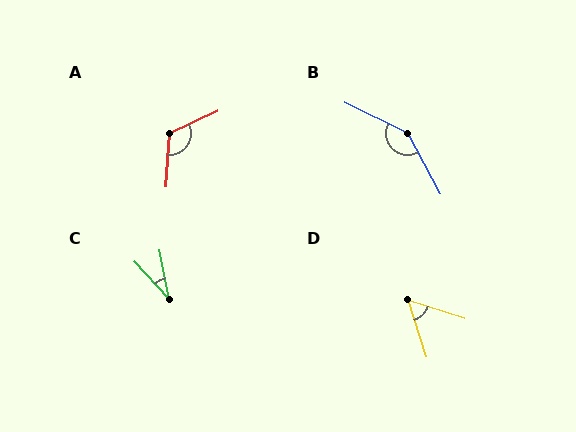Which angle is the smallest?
C, at approximately 32 degrees.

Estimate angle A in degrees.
Approximately 118 degrees.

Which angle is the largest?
B, at approximately 144 degrees.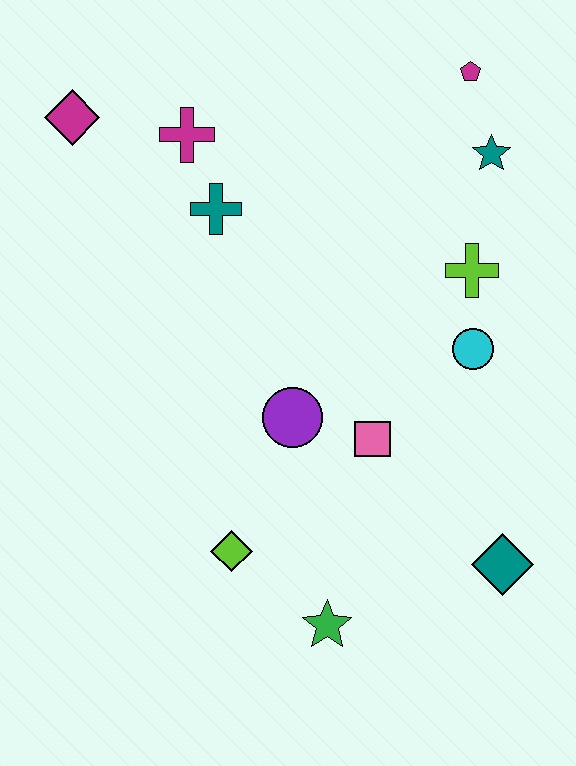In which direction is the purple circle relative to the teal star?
The purple circle is below the teal star.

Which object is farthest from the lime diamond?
The magenta pentagon is farthest from the lime diamond.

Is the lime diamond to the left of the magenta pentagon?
Yes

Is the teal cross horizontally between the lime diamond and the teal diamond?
No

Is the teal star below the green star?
No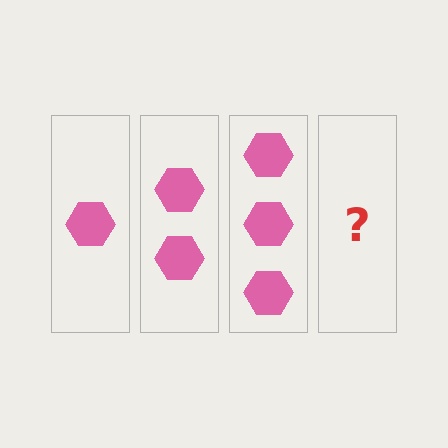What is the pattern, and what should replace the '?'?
The pattern is that each step adds one more hexagon. The '?' should be 4 hexagons.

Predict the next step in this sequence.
The next step is 4 hexagons.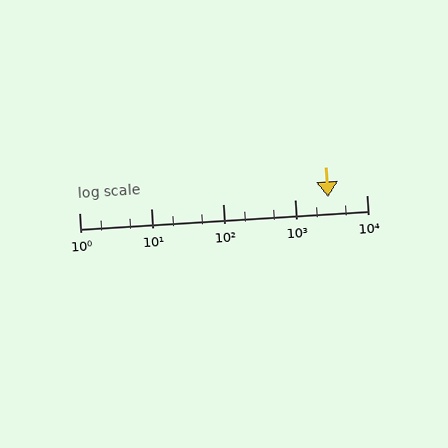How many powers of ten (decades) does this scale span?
The scale spans 4 decades, from 1 to 10000.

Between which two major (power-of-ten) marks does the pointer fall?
The pointer is between 1000 and 10000.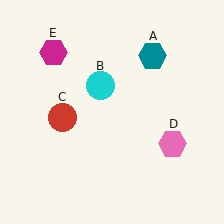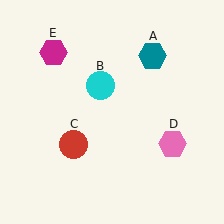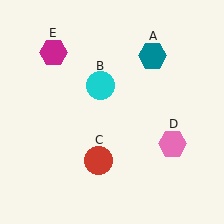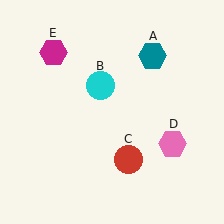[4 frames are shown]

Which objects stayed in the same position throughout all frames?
Teal hexagon (object A) and cyan circle (object B) and pink hexagon (object D) and magenta hexagon (object E) remained stationary.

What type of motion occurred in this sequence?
The red circle (object C) rotated counterclockwise around the center of the scene.